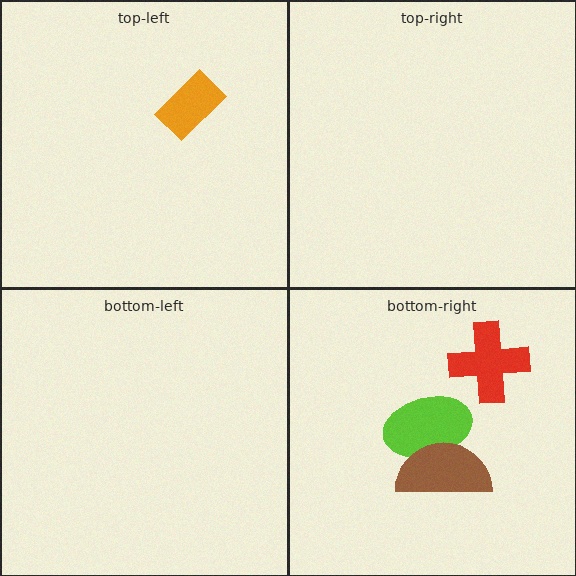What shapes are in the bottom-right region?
The red cross, the lime ellipse, the brown semicircle.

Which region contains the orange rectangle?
The top-left region.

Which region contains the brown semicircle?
The bottom-right region.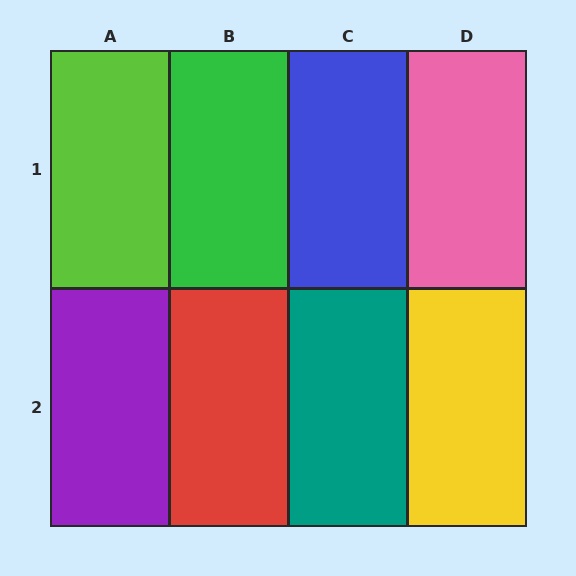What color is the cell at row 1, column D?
Pink.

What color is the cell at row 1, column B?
Green.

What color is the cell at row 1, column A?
Lime.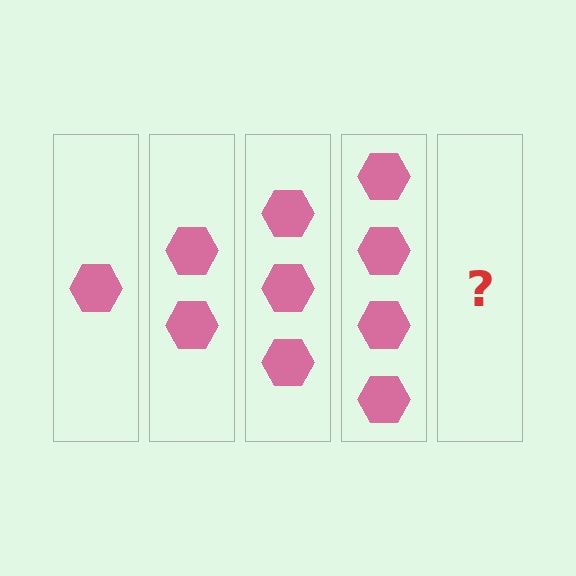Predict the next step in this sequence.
The next step is 5 hexagons.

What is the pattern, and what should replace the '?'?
The pattern is that each step adds one more hexagon. The '?' should be 5 hexagons.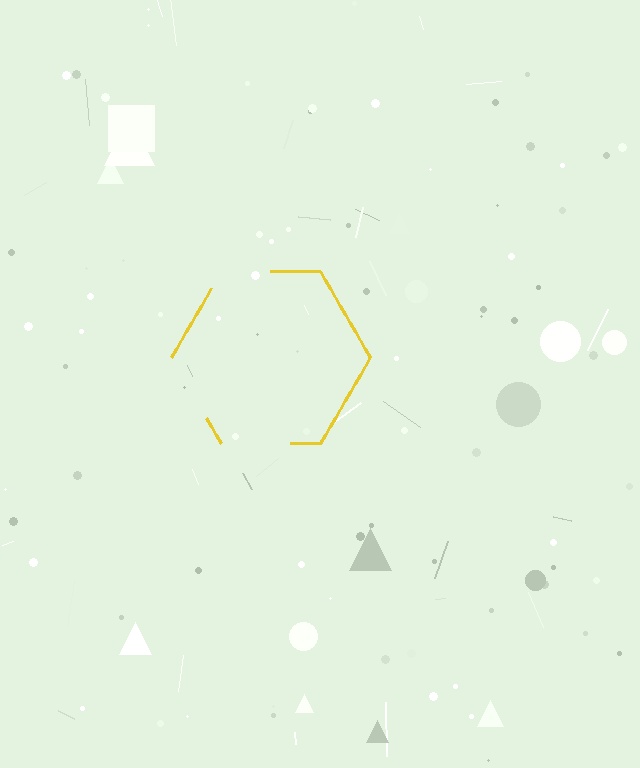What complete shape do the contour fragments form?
The contour fragments form a hexagon.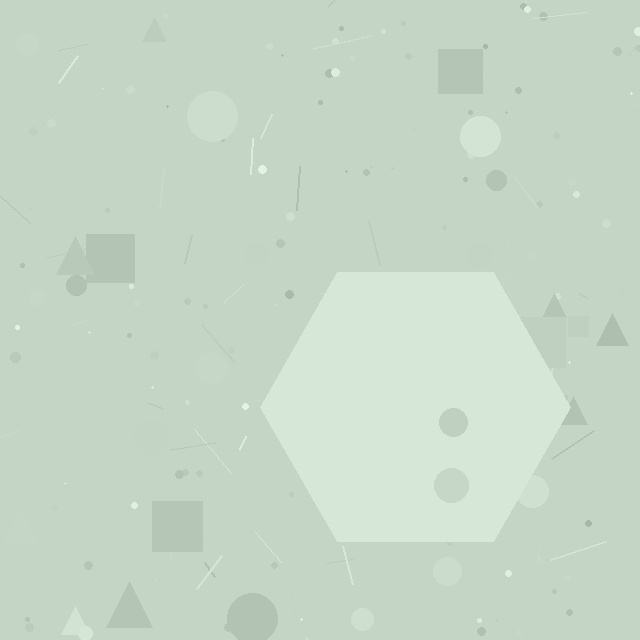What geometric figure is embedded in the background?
A hexagon is embedded in the background.